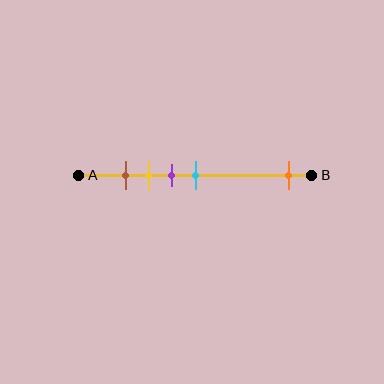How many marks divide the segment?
There are 5 marks dividing the segment.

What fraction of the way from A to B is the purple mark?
The purple mark is approximately 40% (0.4) of the way from A to B.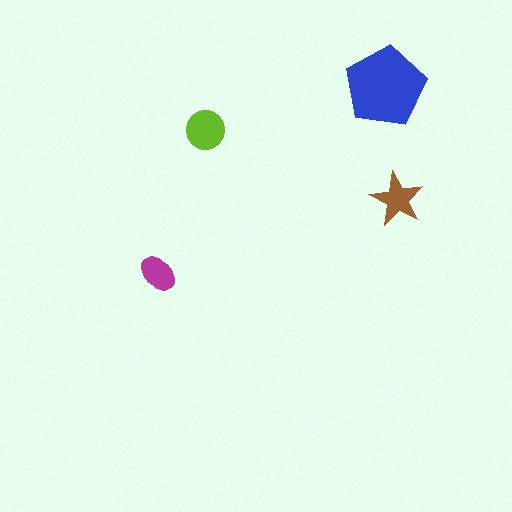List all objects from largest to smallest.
The blue pentagon, the lime circle, the brown star, the magenta ellipse.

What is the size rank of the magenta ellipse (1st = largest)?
4th.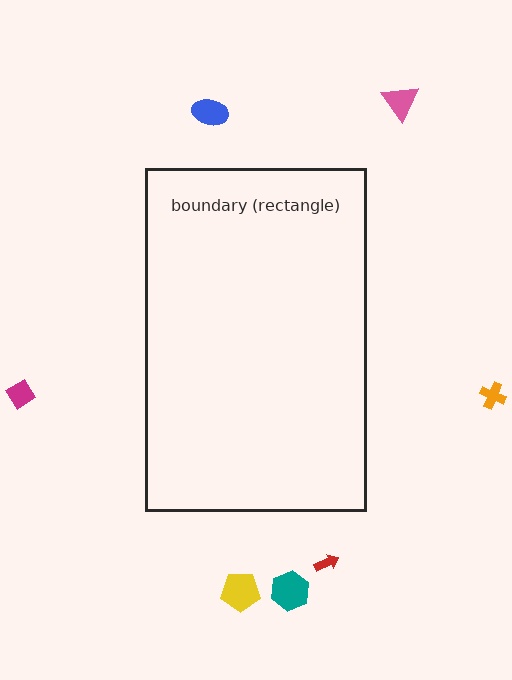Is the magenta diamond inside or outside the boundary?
Outside.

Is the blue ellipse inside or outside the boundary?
Outside.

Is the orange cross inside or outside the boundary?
Outside.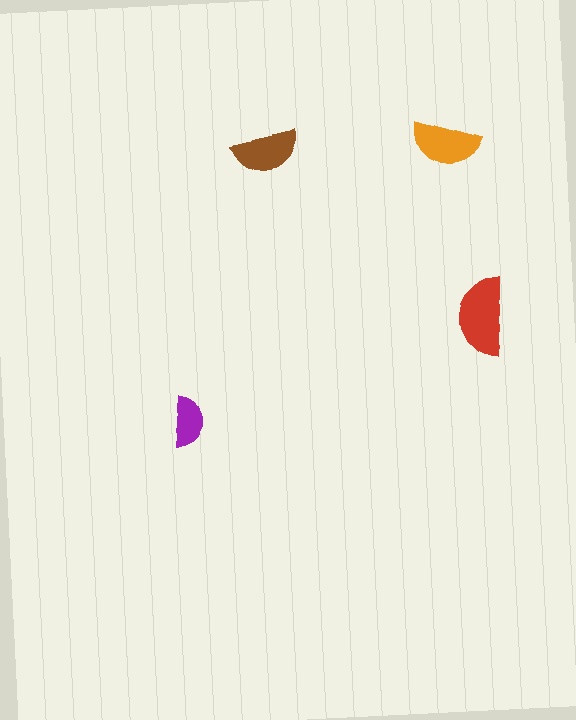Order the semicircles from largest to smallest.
the red one, the orange one, the brown one, the purple one.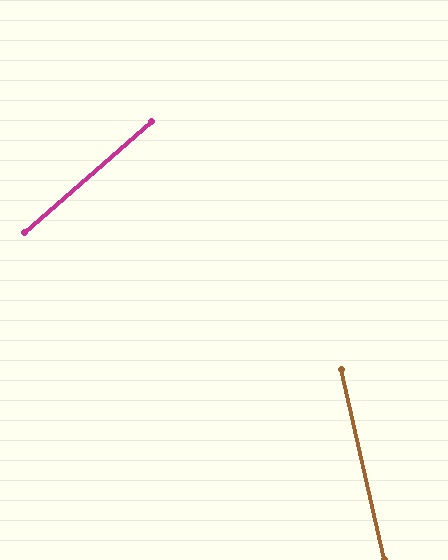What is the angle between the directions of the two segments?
Approximately 62 degrees.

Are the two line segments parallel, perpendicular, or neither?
Neither parallel nor perpendicular — they differ by about 62°.